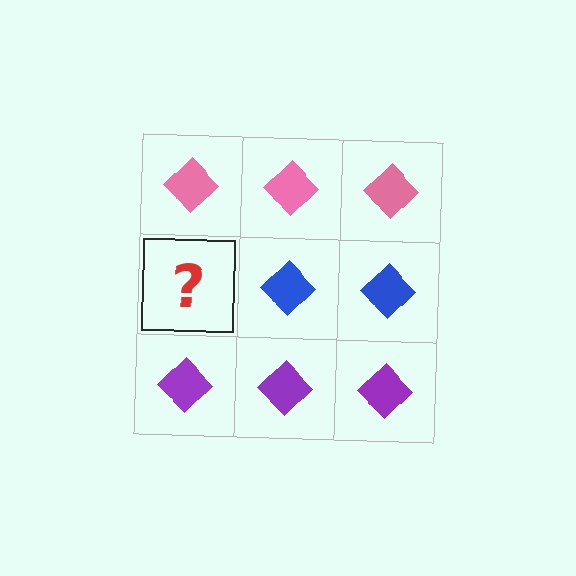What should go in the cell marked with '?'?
The missing cell should contain a blue diamond.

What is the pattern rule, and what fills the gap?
The rule is that each row has a consistent color. The gap should be filled with a blue diamond.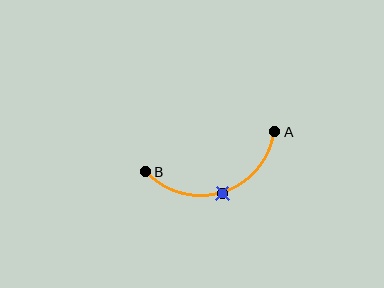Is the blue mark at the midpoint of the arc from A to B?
Yes. The blue mark lies on the arc at equal arc-length from both A and B — it is the arc midpoint.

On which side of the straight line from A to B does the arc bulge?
The arc bulges below the straight line connecting A and B.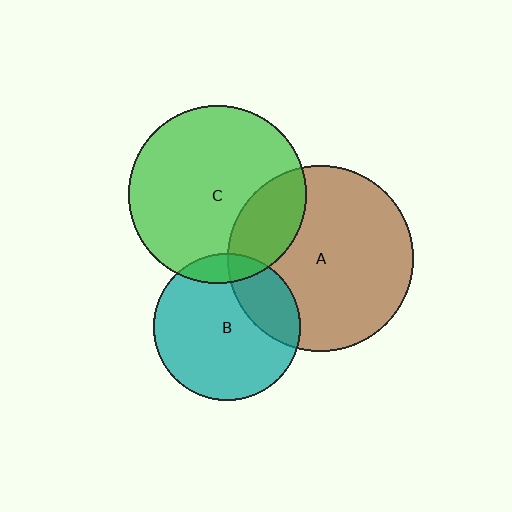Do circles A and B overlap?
Yes.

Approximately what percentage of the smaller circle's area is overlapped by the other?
Approximately 25%.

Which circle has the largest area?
Circle A (brown).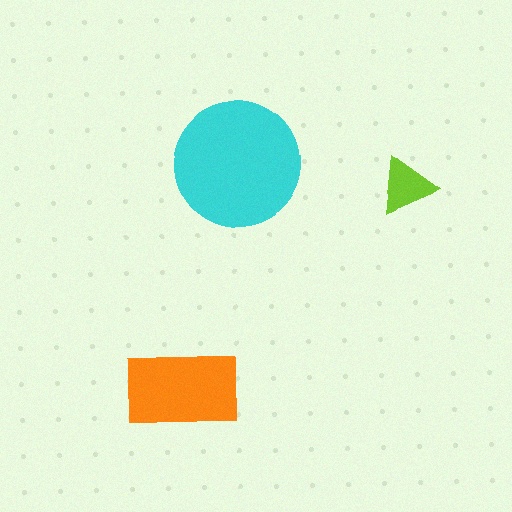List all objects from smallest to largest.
The lime triangle, the orange rectangle, the cyan circle.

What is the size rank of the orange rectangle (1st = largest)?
2nd.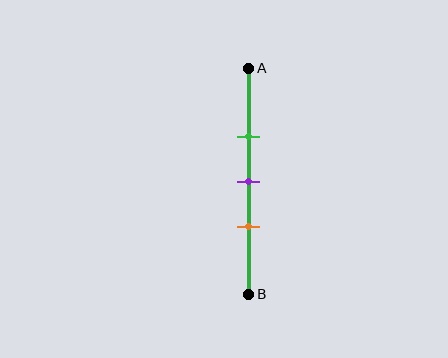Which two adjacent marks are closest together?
The purple and orange marks are the closest adjacent pair.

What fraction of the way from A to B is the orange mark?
The orange mark is approximately 70% (0.7) of the way from A to B.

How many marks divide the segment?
There are 3 marks dividing the segment.